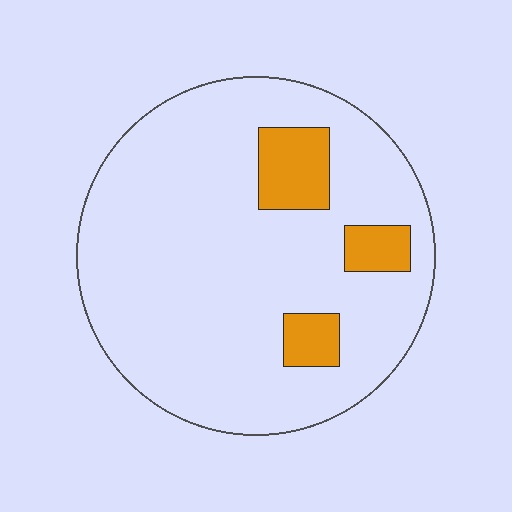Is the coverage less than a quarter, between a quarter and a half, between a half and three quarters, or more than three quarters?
Less than a quarter.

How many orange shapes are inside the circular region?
3.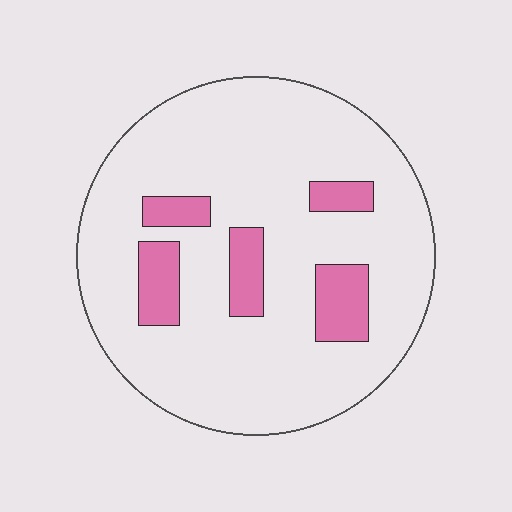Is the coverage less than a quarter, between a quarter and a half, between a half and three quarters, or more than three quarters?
Less than a quarter.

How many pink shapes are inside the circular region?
5.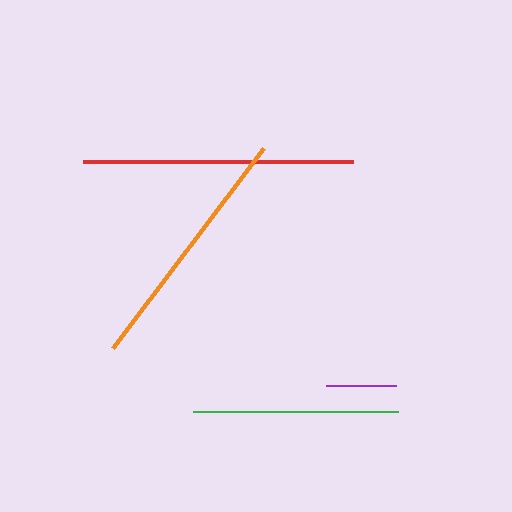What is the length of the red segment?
The red segment is approximately 270 pixels long.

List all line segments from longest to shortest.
From longest to shortest: red, orange, green, purple.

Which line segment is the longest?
The red line is the longest at approximately 270 pixels.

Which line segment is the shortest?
The purple line is the shortest at approximately 70 pixels.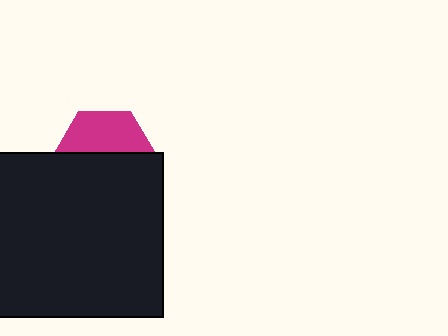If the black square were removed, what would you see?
You would see the complete magenta hexagon.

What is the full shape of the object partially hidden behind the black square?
The partially hidden object is a magenta hexagon.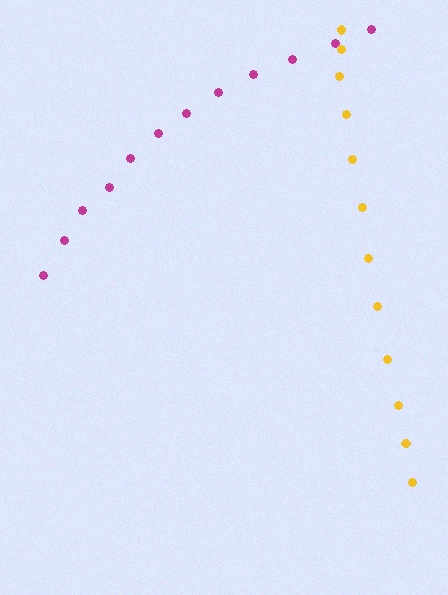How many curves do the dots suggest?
There are 2 distinct paths.